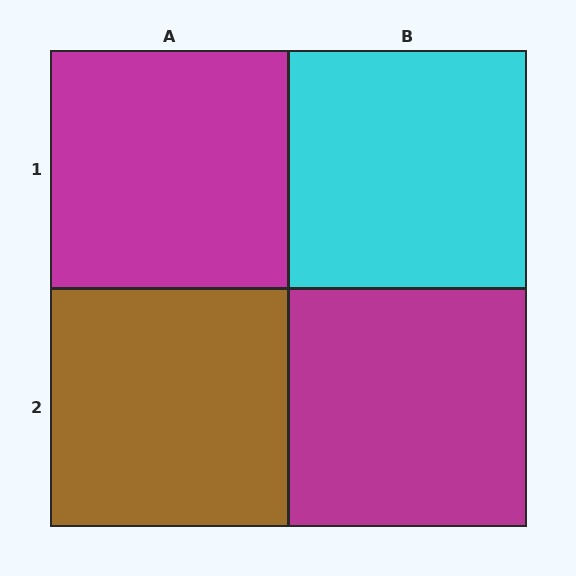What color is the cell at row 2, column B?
Magenta.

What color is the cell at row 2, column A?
Brown.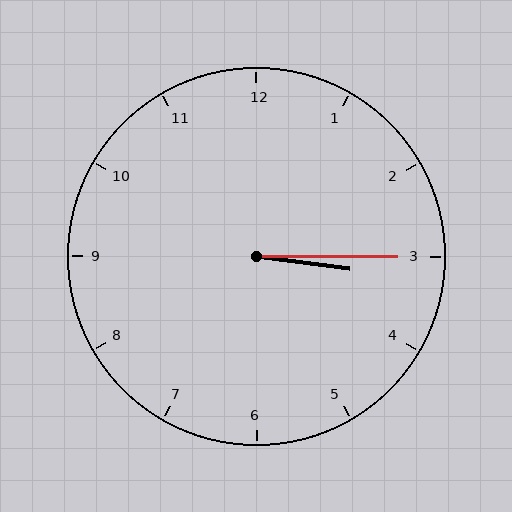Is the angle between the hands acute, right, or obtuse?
It is acute.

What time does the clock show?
3:15.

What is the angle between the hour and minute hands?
Approximately 8 degrees.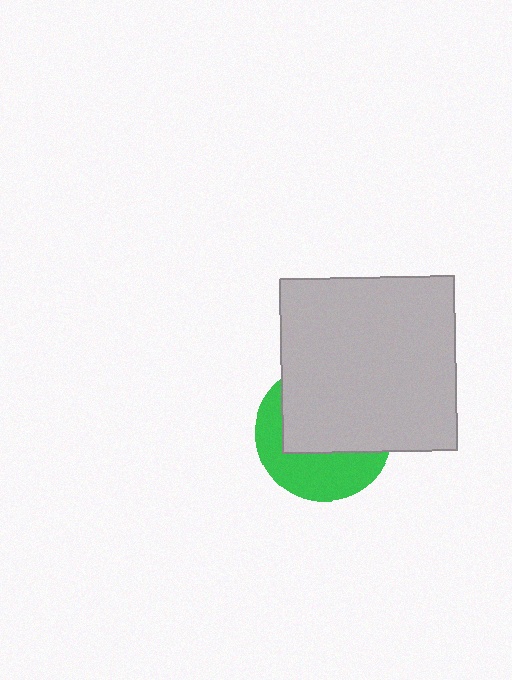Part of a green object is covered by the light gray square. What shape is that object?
It is a circle.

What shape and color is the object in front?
The object in front is a light gray square.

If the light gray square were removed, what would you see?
You would see the complete green circle.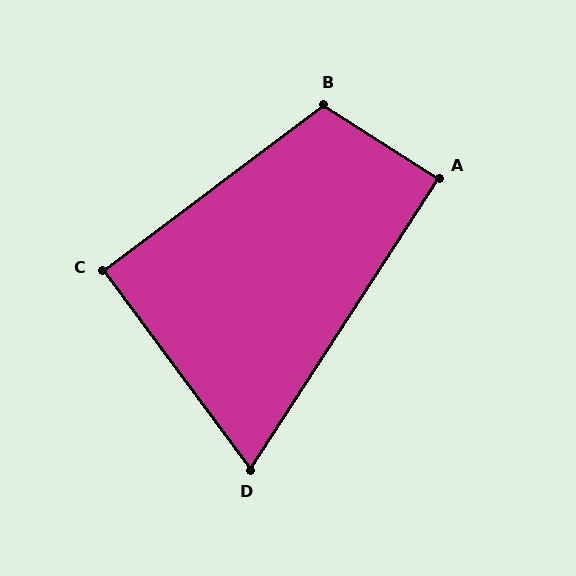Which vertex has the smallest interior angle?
D, at approximately 69 degrees.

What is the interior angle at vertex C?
Approximately 90 degrees (approximately right).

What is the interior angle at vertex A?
Approximately 90 degrees (approximately right).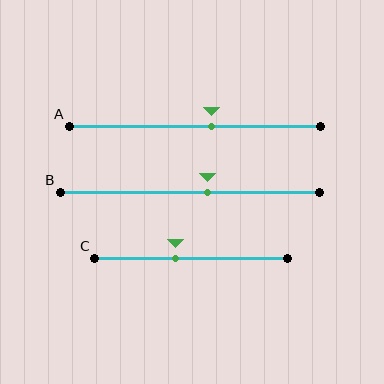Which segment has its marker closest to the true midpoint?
Segment A has its marker closest to the true midpoint.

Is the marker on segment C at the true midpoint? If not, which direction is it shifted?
No, the marker on segment C is shifted to the left by about 8% of the segment length.